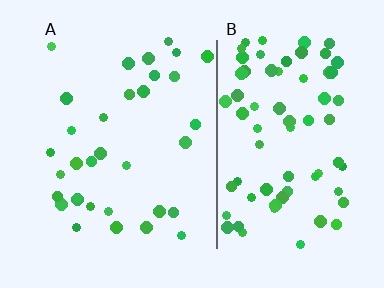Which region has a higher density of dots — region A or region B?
B (the right).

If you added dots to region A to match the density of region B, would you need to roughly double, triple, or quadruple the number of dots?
Approximately double.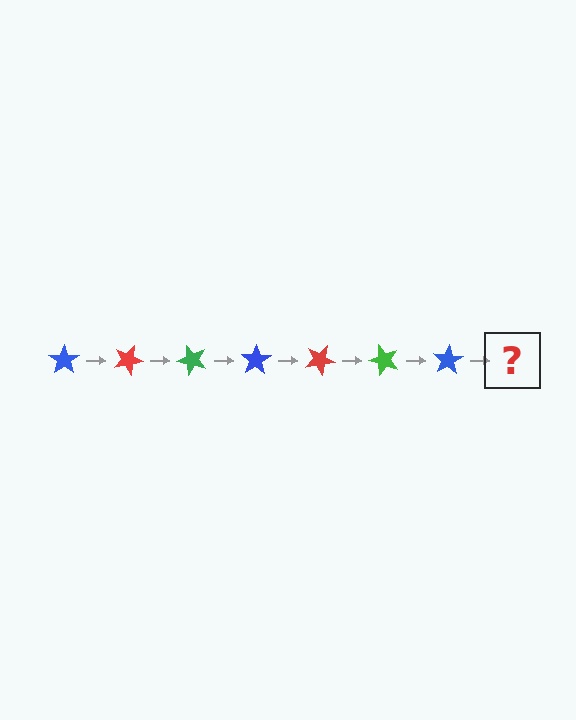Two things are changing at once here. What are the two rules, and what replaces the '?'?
The two rules are that it rotates 25 degrees each step and the color cycles through blue, red, and green. The '?' should be a red star, rotated 175 degrees from the start.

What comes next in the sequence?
The next element should be a red star, rotated 175 degrees from the start.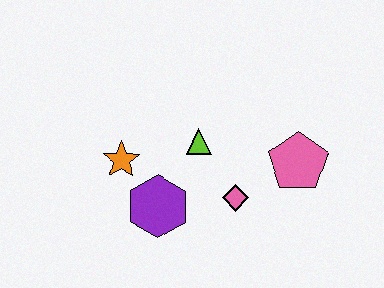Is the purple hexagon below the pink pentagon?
Yes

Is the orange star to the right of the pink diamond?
No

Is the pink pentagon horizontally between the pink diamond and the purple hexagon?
No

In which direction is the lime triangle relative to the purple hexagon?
The lime triangle is above the purple hexagon.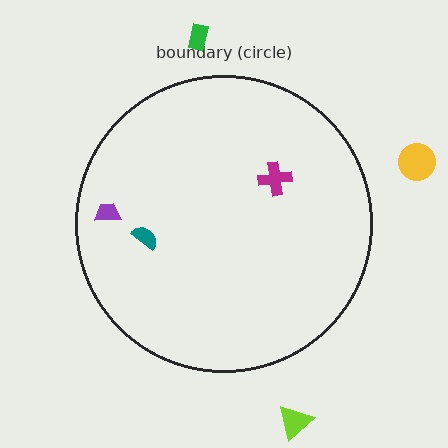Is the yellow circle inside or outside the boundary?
Outside.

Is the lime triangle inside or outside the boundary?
Outside.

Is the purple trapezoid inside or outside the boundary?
Inside.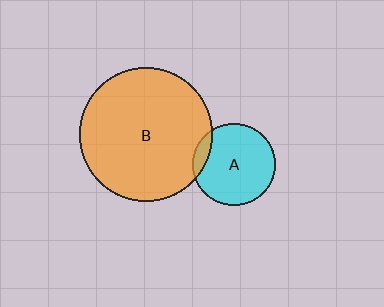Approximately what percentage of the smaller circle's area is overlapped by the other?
Approximately 10%.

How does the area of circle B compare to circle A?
Approximately 2.7 times.